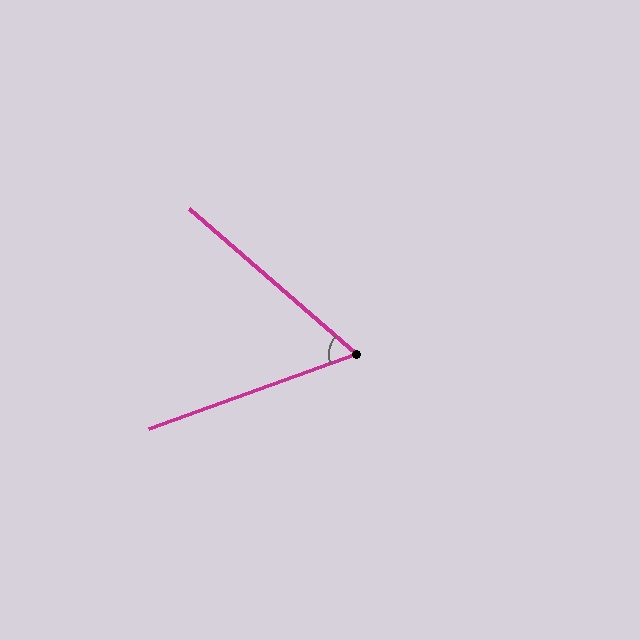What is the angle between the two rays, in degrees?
Approximately 61 degrees.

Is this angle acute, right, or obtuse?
It is acute.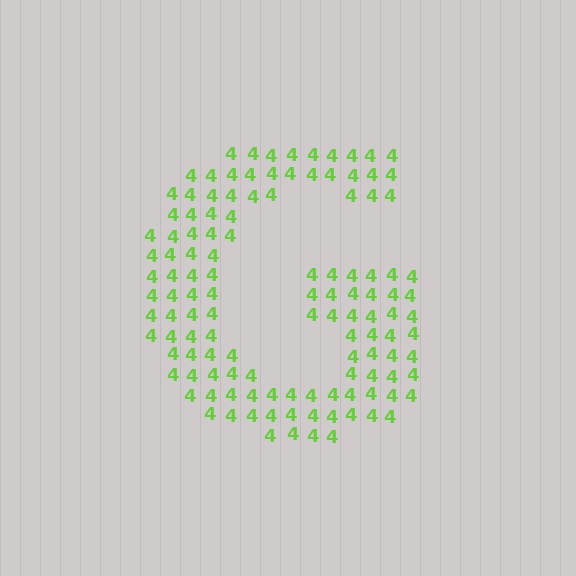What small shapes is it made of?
It is made of small digit 4's.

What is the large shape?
The large shape is the letter G.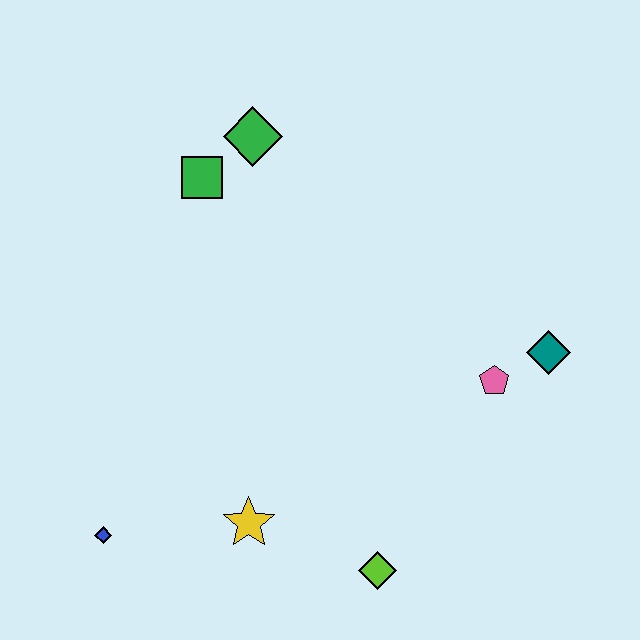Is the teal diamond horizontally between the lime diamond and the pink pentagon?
No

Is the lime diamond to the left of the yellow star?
No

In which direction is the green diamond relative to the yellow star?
The green diamond is above the yellow star.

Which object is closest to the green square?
The green diamond is closest to the green square.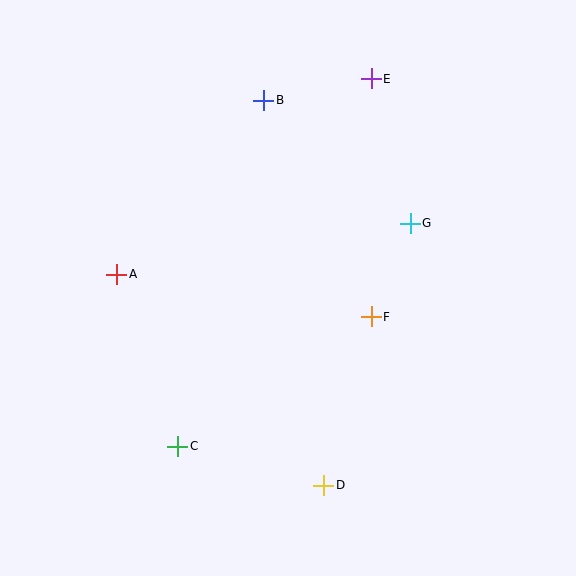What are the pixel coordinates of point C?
Point C is at (178, 446).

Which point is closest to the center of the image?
Point F at (371, 317) is closest to the center.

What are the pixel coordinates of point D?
Point D is at (324, 485).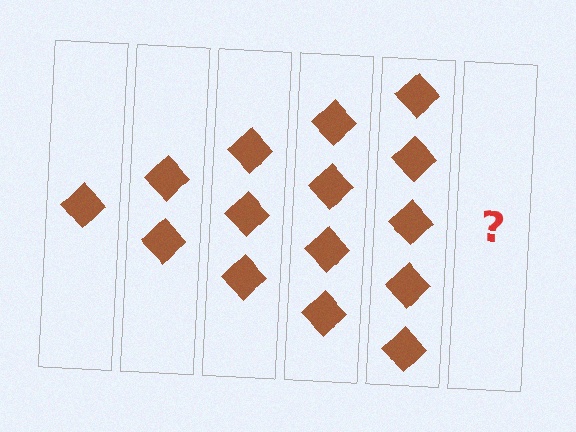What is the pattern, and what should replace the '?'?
The pattern is that each step adds one more diamond. The '?' should be 6 diamonds.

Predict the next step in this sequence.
The next step is 6 diamonds.